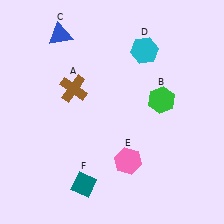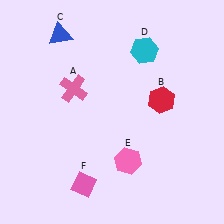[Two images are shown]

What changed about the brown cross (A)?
In Image 1, A is brown. In Image 2, it changed to pink.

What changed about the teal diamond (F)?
In Image 1, F is teal. In Image 2, it changed to pink.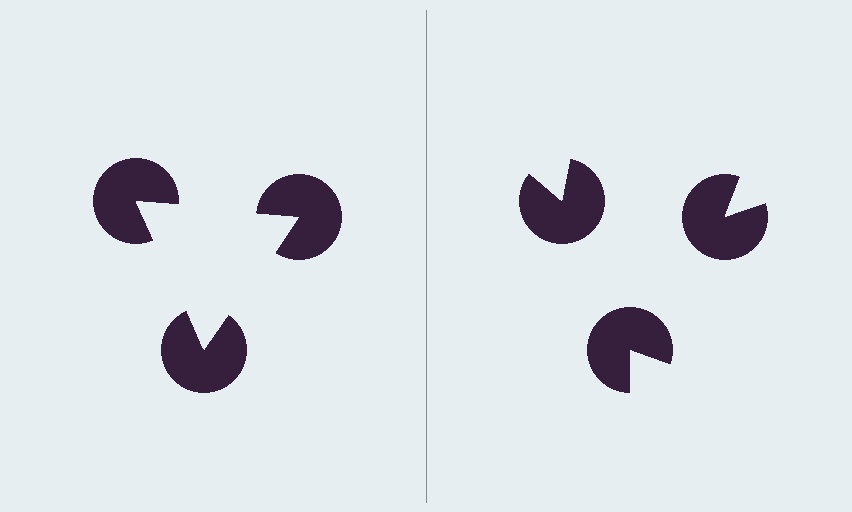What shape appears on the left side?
An illusory triangle.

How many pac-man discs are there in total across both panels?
6 — 3 on each side.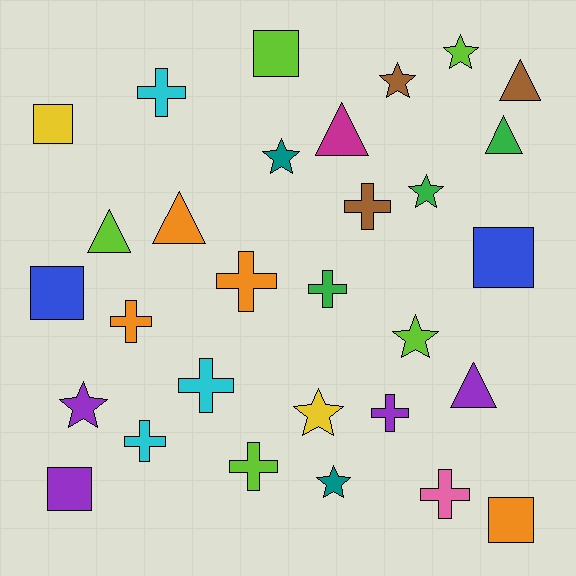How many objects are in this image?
There are 30 objects.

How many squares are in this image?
There are 6 squares.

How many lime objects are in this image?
There are 5 lime objects.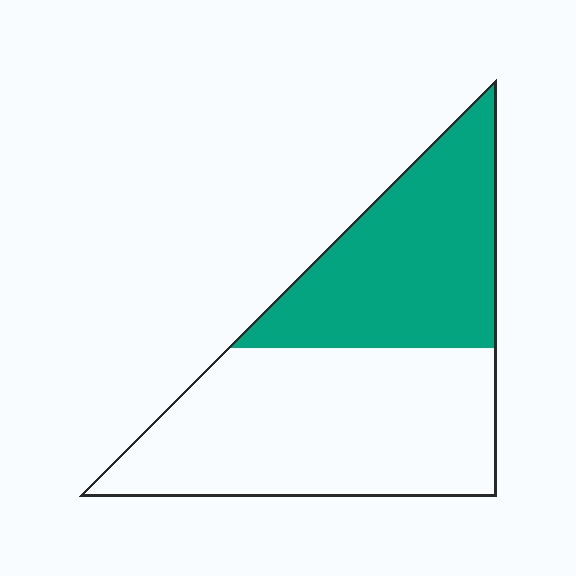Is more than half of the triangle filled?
No.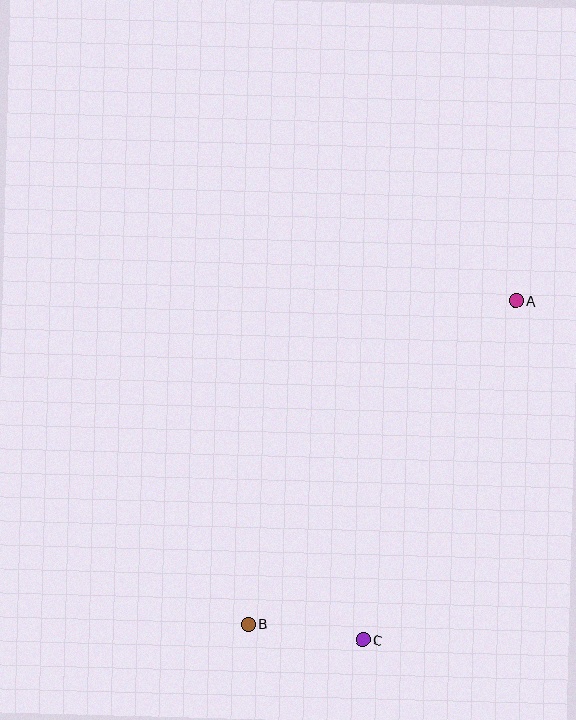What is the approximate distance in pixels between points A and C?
The distance between A and C is approximately 372 pixels.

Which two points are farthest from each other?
Points A and B are farthest from each other.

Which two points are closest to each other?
Points B and C are closest to each other.